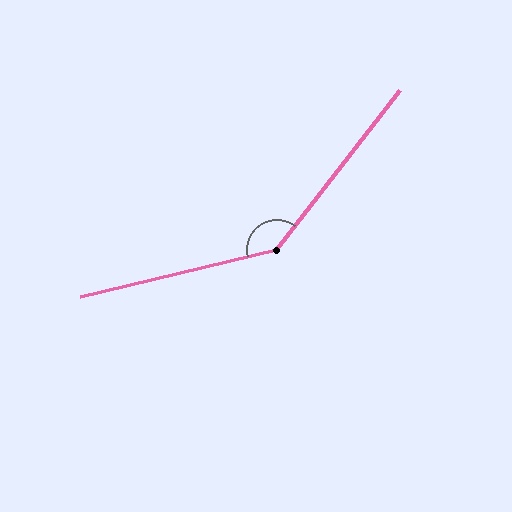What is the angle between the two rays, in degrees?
Approximately 141 degrees.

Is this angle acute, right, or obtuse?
It is obtuse.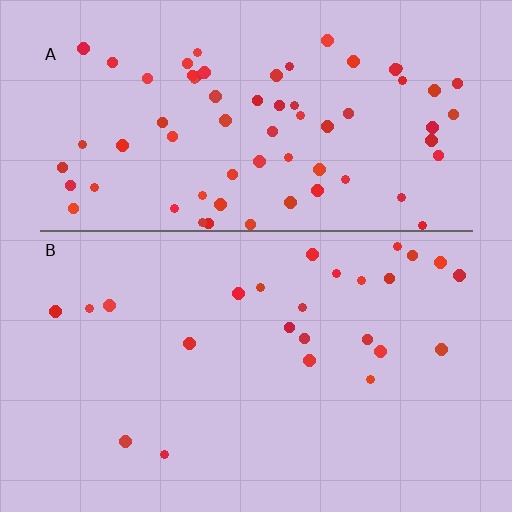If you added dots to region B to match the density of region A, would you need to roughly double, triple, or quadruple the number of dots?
Approximately triple.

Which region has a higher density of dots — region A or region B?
A (the top).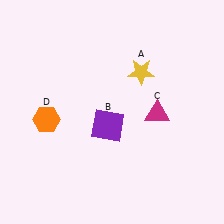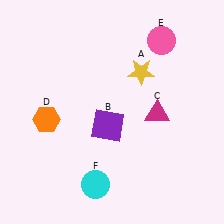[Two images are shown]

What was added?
A pink circle (E), a cyan circle (F) were added in Image 2.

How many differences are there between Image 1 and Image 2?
There are 2 differences between the two images.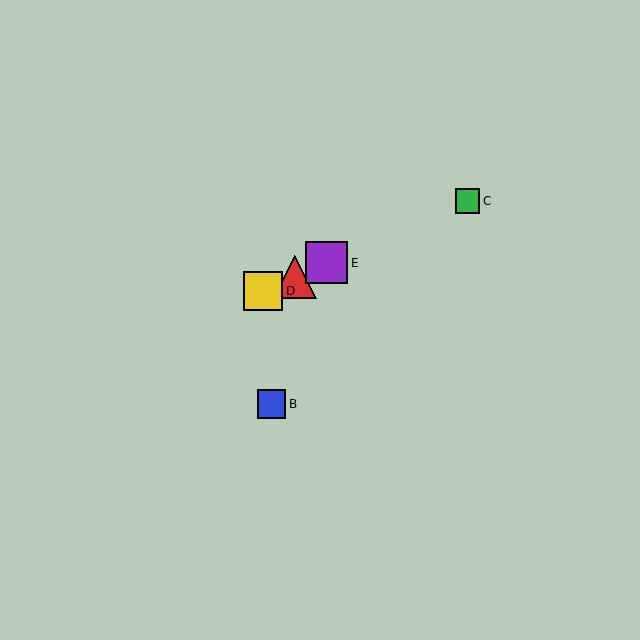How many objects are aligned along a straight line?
4 objects (A, C, D, E) are aligned along a straight line.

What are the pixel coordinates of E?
Object E is at (327, 263).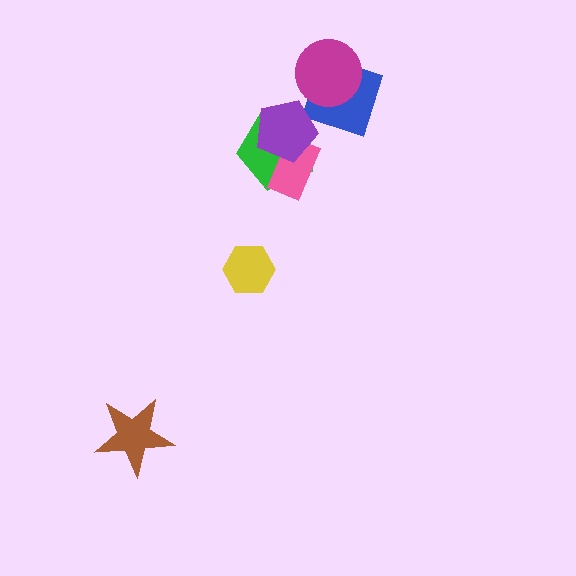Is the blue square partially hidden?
Yes, it is partially covered by another shape.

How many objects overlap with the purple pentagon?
2 objects overlap with the purple pentagon.